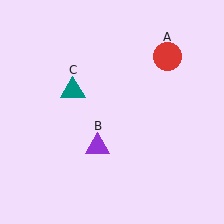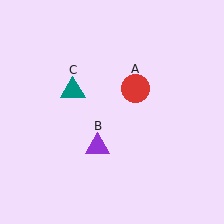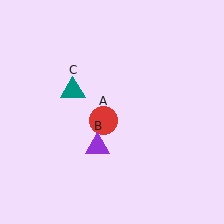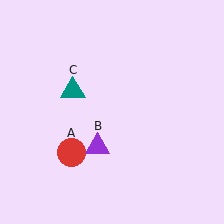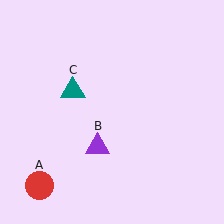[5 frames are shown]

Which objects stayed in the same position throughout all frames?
Purple triangle (object B) and teal triangle (object C) remained stationary.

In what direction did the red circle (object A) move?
The red circle (object A) moved down and to the left.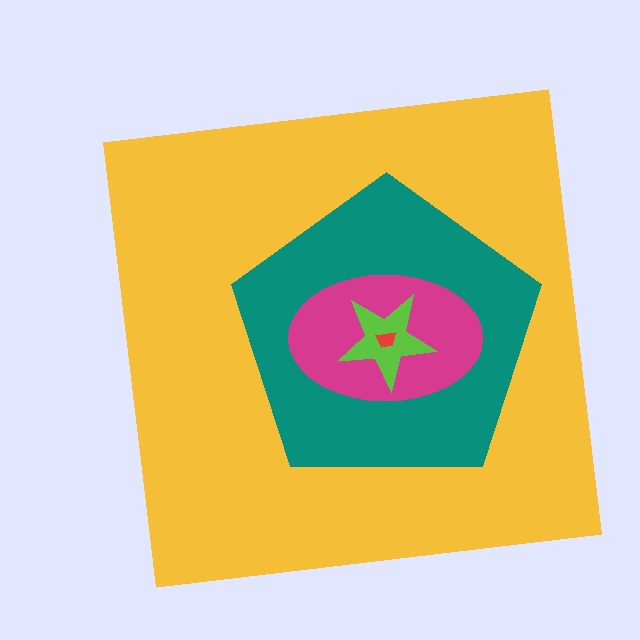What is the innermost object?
The red trapezoid.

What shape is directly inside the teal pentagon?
The magenta ellipse.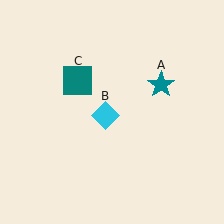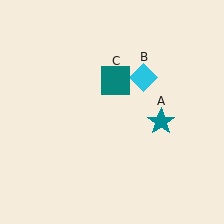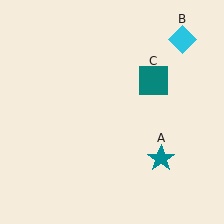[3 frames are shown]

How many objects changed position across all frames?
3 objects changed position: teal star (object A), cyan diamond (object B), teal square (object C).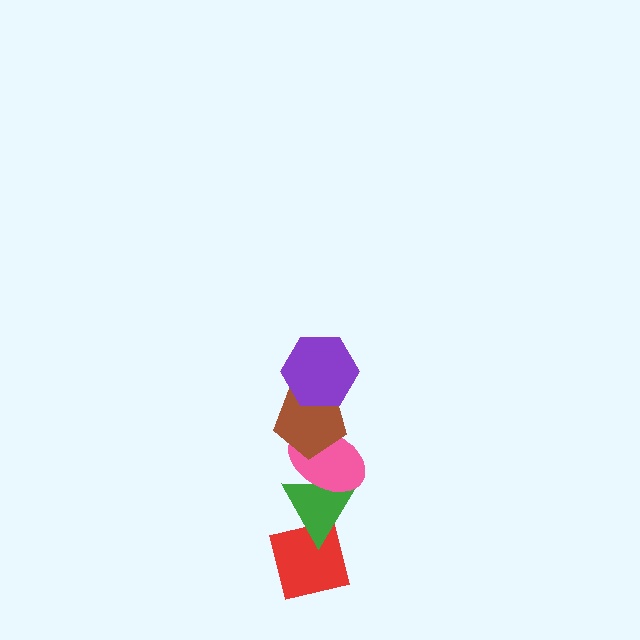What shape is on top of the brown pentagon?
The purple hexagon is on top of the brown pentagon.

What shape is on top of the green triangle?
The pink ellipse is on top of the green triangle.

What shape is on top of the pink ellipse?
The brown pentagon is on top of the pink ellipse.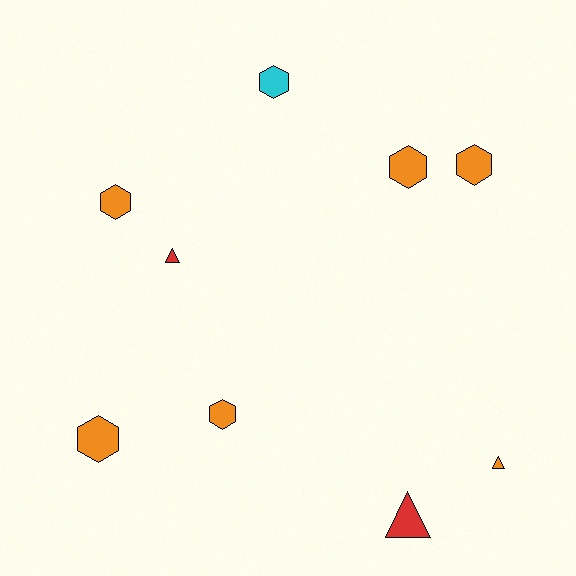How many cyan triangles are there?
There are no cyan triangles.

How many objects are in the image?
There are 9 objects.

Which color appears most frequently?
Orange, with 6 objects.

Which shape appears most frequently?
Hexagon, with 6 objects.